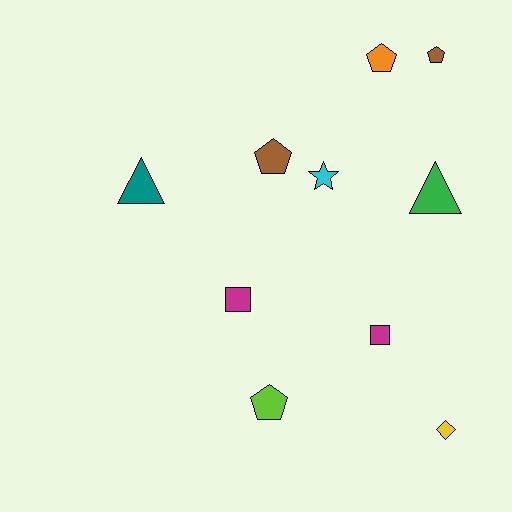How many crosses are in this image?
There are no crosses.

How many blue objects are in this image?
There are no blue objects.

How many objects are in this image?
There are 10 objects.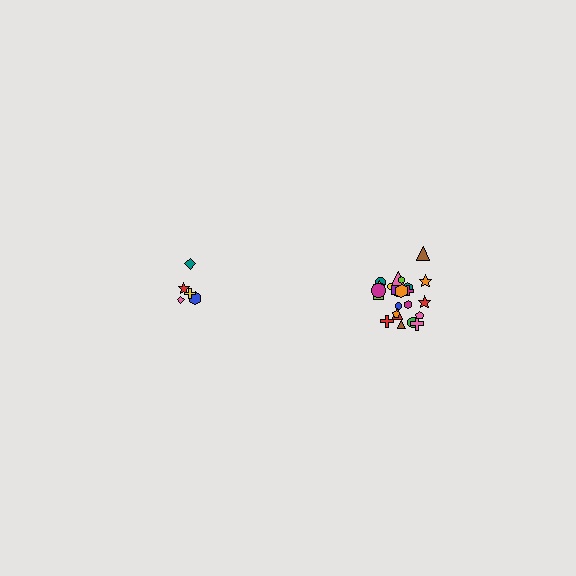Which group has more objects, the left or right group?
The right group.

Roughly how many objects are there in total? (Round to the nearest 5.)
Roughly 30 objects in total.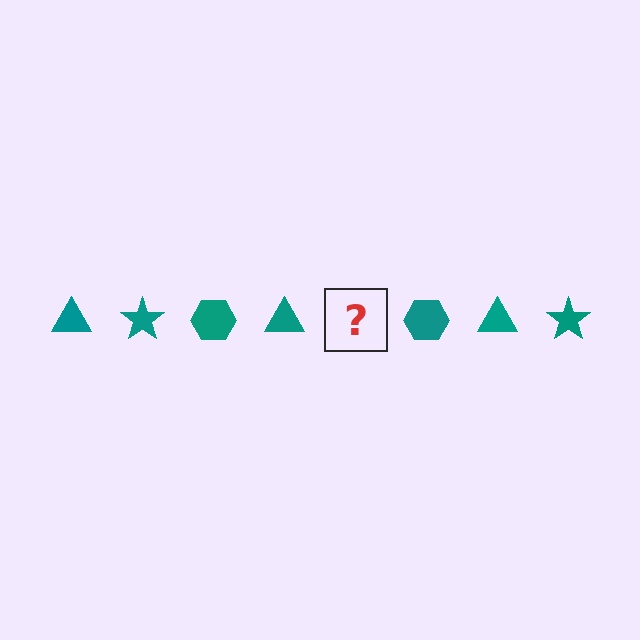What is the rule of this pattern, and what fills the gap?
The rule is that the pattern cycles through triangle, star, hexagon shapes in teal. The gap should be filled with a teal star.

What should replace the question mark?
The question mark should be replaced with a teal star.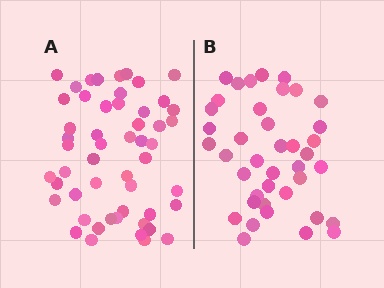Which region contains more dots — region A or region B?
Region A (the left region) has more dots.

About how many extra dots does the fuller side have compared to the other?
Region A has roughly 12 or so more dots than region B.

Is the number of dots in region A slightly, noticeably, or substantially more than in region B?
Region A has noticeably more, but not dramatically so. The ratio is roughly 1.3 to 1.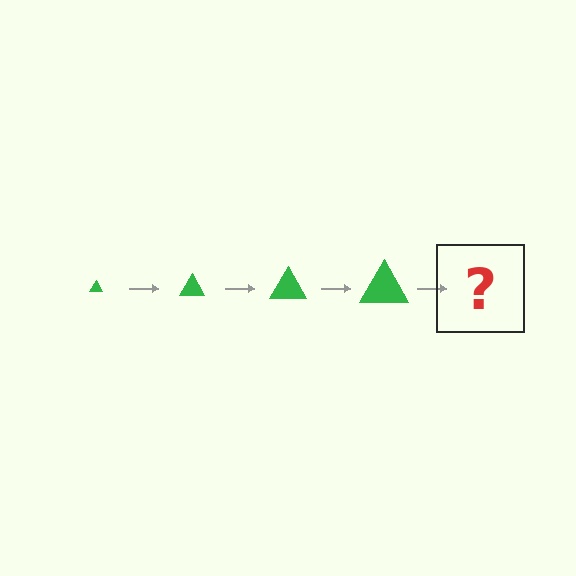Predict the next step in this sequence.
The next step is a green triangle, larger than the previous one.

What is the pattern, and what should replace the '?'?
The pattern is that the triangle gets progressively larger each step. The '?' should be a green triangle, larger than the previous one.